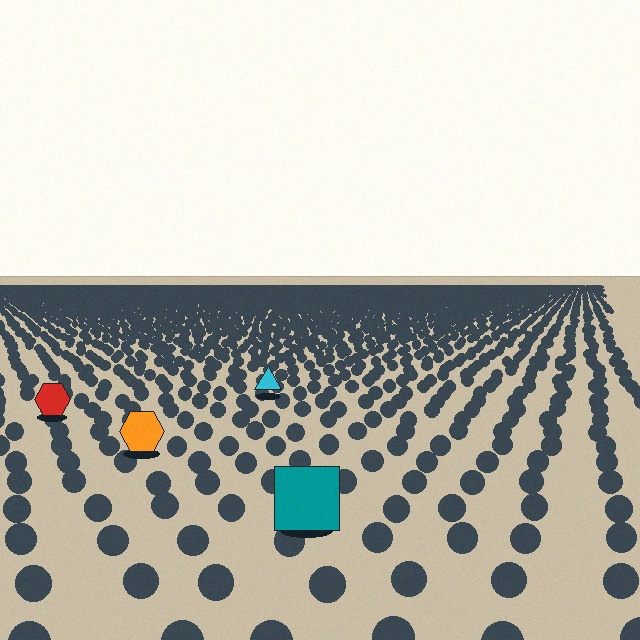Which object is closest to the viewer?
The teal square is closest. The texture marks near it are larger and more spread out.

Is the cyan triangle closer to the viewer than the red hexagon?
No. The red hexagon is closer — you can tell from the texture gradient: the ground texture is coarser near it.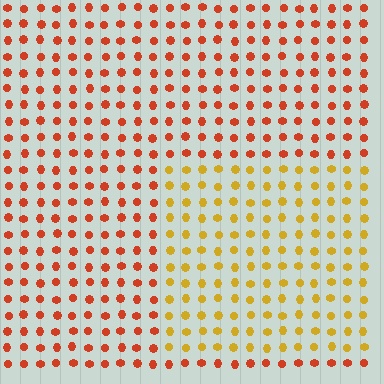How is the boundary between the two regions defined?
The boundary is defined purely by a slight shift in hue (about 37 degrees). Spacing, size, and orientation are identical on both sides.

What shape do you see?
I see a rectangle.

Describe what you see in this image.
The image is filled with small red elements in a uniform arrangement. A rectangle-shaped region is visible where the elements are tinted to a slightly different hue, forming a subtle color boundary.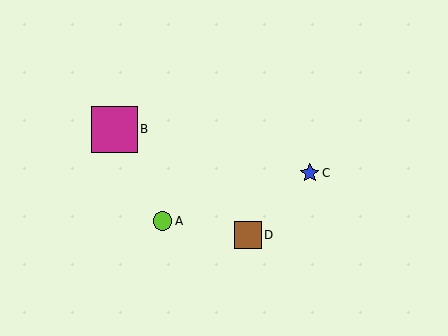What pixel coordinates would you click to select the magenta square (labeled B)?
Click at (114, 129) to select the magenta square B.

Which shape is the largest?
The magenta square (labeled B) is the largest.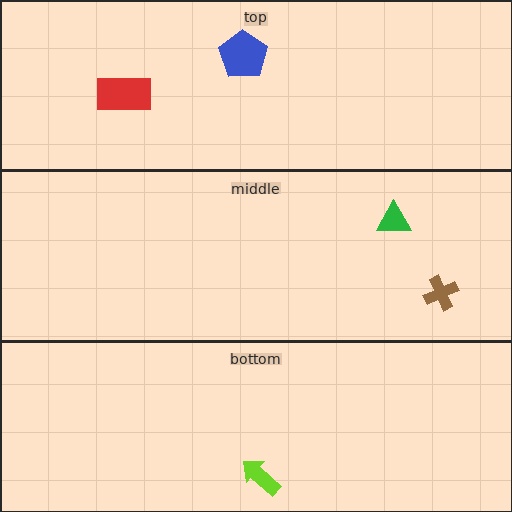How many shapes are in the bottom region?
1.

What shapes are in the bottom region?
The lime arrow.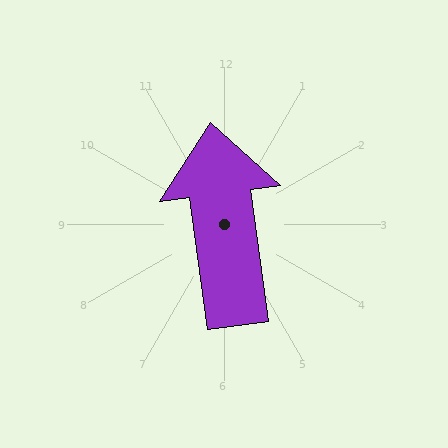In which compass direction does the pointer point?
North.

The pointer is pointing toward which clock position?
Roughly 12 o'clock.